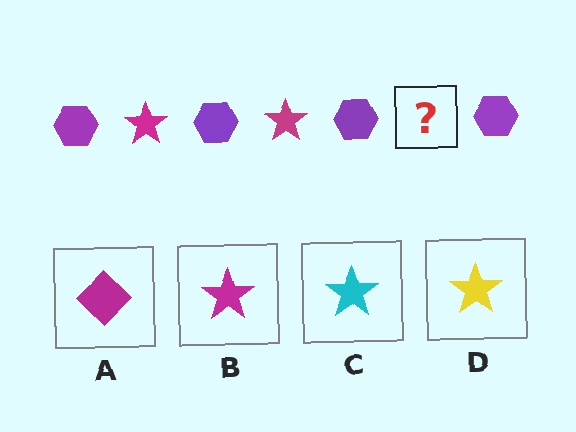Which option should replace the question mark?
Option B.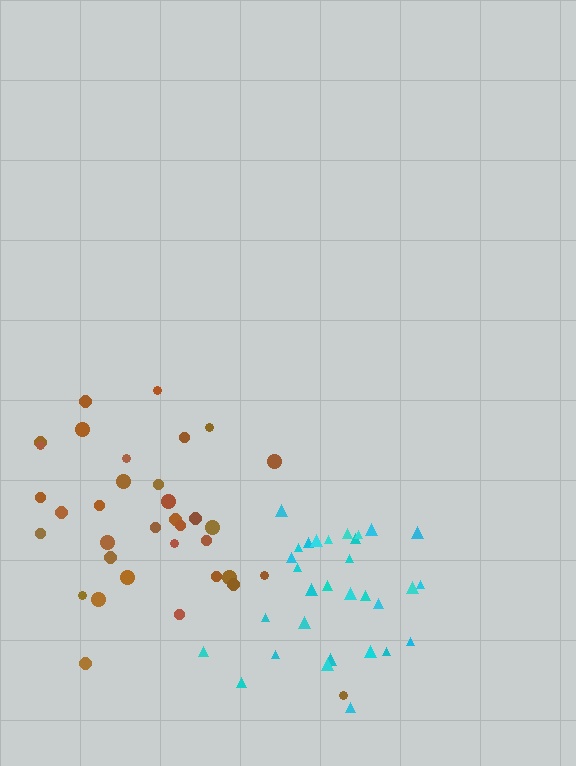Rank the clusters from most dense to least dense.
cyan, brown.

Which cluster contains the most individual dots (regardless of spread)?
Brown (35).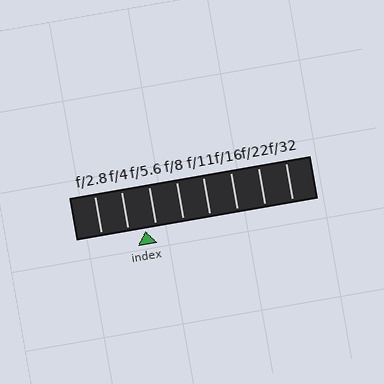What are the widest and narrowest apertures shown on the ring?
The widest aperture shown is f/2.8 and the narrowest is f/32.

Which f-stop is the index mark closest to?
The index mark is closest to f/5.6.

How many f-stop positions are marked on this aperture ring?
There are 8 f-stop positions marked.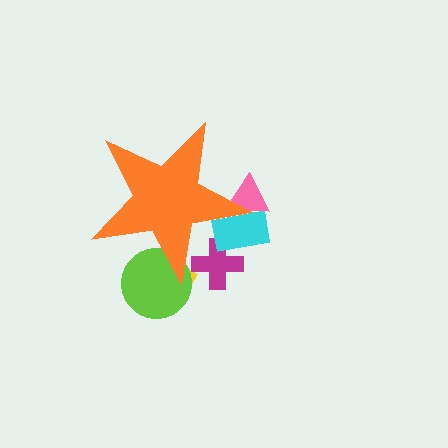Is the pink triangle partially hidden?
Yes, the pink triangle is partially hidden behind the orange star.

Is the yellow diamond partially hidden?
Yes, the yellow diamond is partially hidden behind the orange star.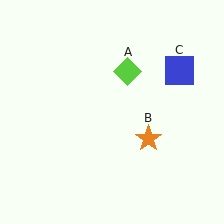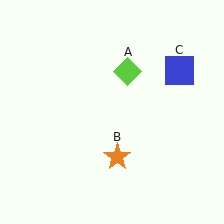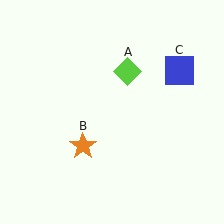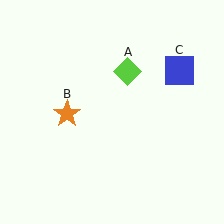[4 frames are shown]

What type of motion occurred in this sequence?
The orange star (object B) rotated clockwise around the center of the scene.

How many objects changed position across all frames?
1 object changed position: orange star (object B).